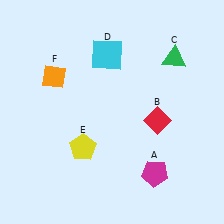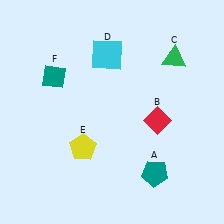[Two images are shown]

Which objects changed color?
A changed from magenta to teal. F changed from orange to teal.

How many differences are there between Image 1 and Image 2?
There are 2 differences between the two images.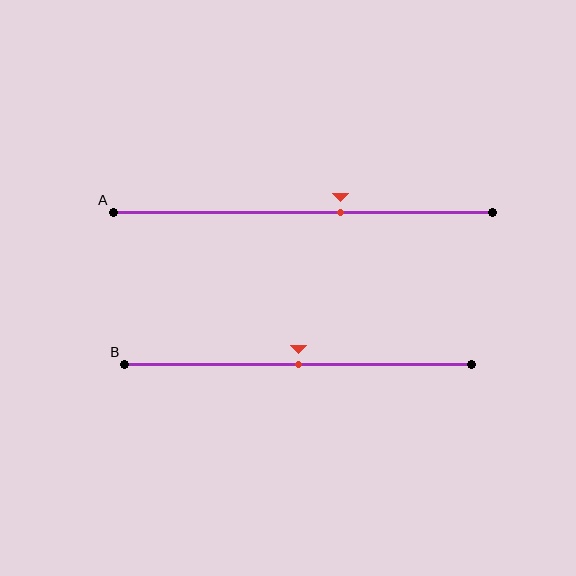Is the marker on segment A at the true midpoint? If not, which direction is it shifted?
No, the marker on segment A is shifted to the right by about 10% of the segment length.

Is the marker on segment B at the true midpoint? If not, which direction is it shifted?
Yes, the marker on segment B is at the true midpoint.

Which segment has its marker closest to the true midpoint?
Segment B has its marker closest to the true midpoint.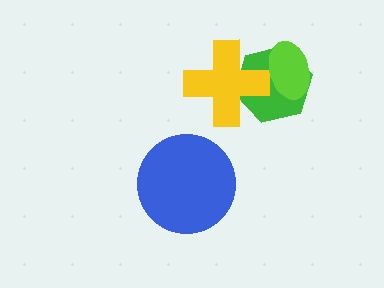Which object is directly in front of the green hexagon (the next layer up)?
The yellow cross is directly in front of the green hexagon.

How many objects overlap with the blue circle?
0 objects overlap with the blue circle.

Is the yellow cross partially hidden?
Yes, it is partially covered by another shape.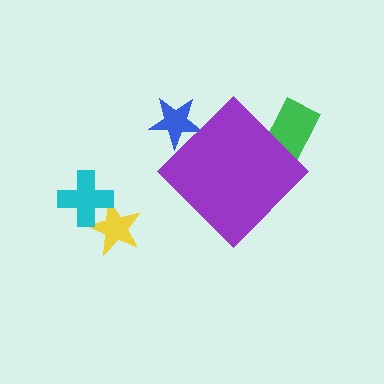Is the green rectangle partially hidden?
Yes, the green rectangle is partially hidden behind the purple diamond.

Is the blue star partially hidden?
Yes, the blue star is partially hidden behind the purple diamond.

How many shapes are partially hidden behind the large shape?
2 shapes are partially hidden.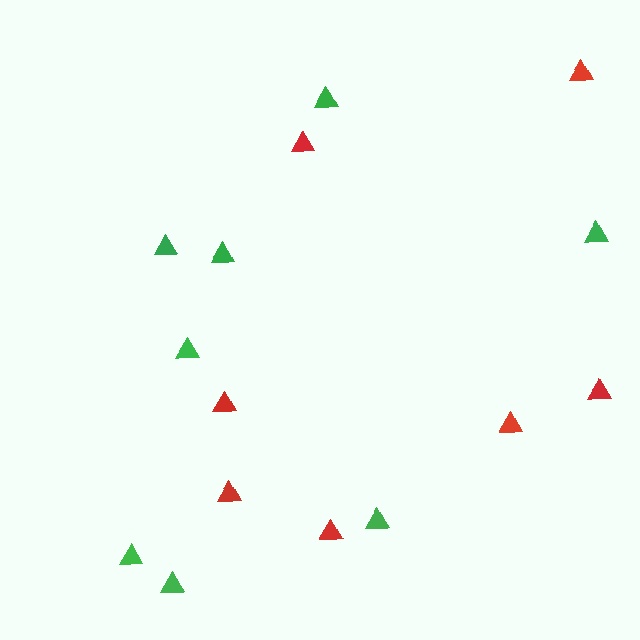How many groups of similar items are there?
There are 2 groups: one group of green triangles (8) and one group of red triangles (7).